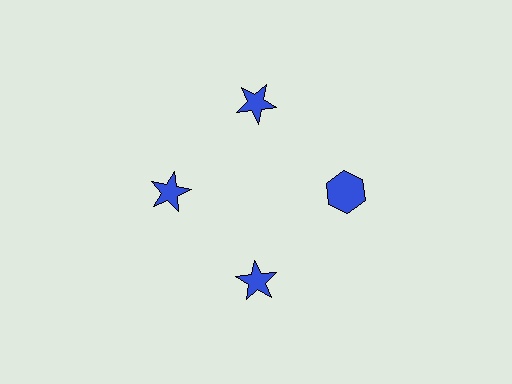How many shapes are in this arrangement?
There are 4 shapes arranged in a ring pattern.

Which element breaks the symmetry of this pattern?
The blue hexagon at roughly the 3 o'clock position breaks the symmetry. All other shapes are blue stars.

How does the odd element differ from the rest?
It has a different shape: hexagon instead of star.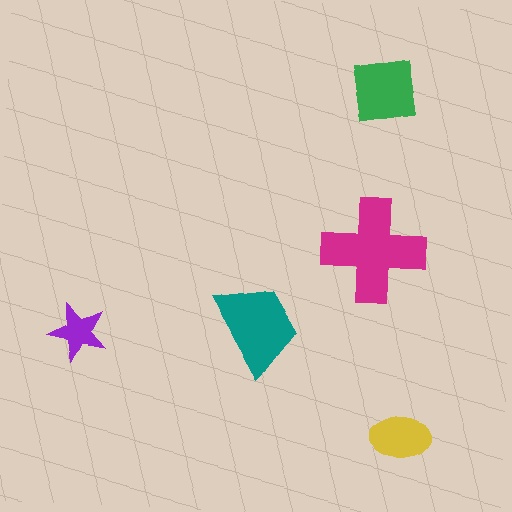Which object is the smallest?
The purple star.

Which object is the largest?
The magenta cross.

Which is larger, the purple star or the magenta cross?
The magenta cross.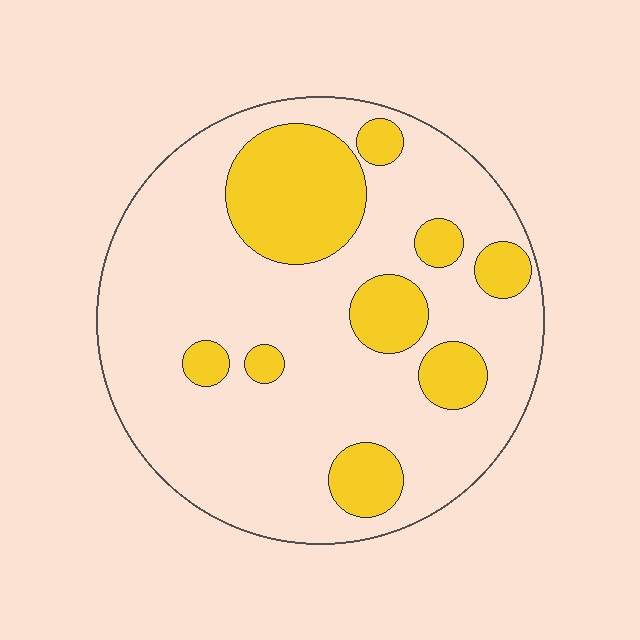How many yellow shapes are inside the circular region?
9.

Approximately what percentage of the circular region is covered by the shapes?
Approximately 25%.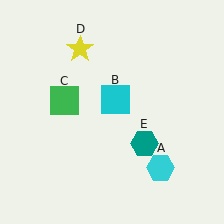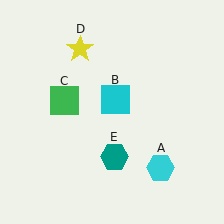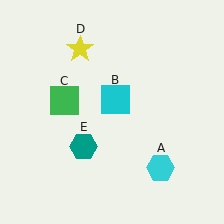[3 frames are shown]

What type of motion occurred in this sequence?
The teal hexagon (object E) rotated clockwise around the center of the scene.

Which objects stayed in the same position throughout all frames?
Cyan hexagon (object A) and cyan square (object B) and green square (object C) and yellow star (object D) remained stationary.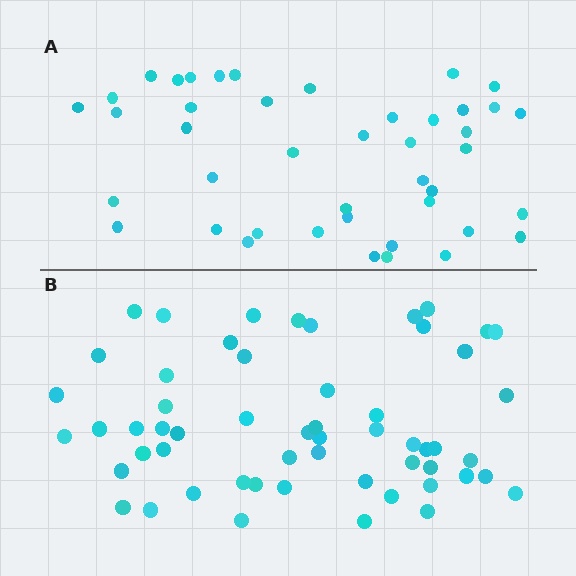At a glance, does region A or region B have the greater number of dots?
Region B (the bottom region) has more dots.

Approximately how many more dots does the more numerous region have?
Region B has approximately 15 more dots than region A.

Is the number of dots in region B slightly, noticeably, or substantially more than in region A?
Region B has noticeably more, but not dramatically so. The ratio is roughly 1.3 to 1.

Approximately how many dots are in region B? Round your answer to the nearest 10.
About 60 dots. (The exact count is 56, which rounds to 60.)